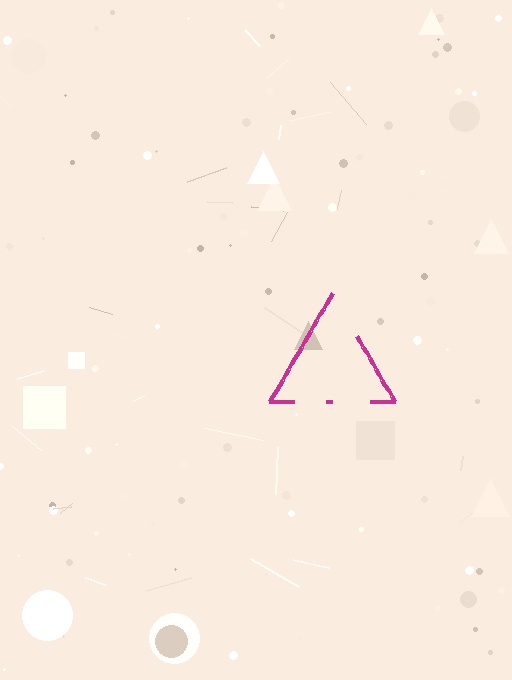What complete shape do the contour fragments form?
The contour fragments form a triangle.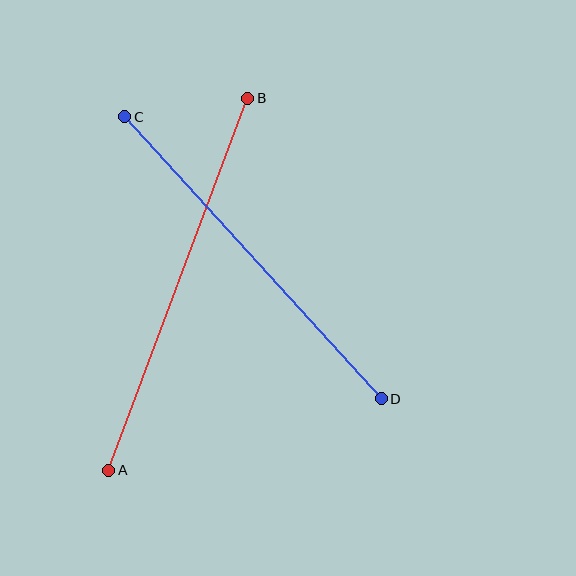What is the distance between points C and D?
The distance is approximately 381 pixels.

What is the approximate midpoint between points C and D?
The midpoint is at approximately (253, 258) pixels.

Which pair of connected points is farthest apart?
Points A and B are farthest apart.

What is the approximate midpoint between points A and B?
The midpoint is at approximately (178, 284) pixels.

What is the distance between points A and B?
The distance is approximately 397 pixels.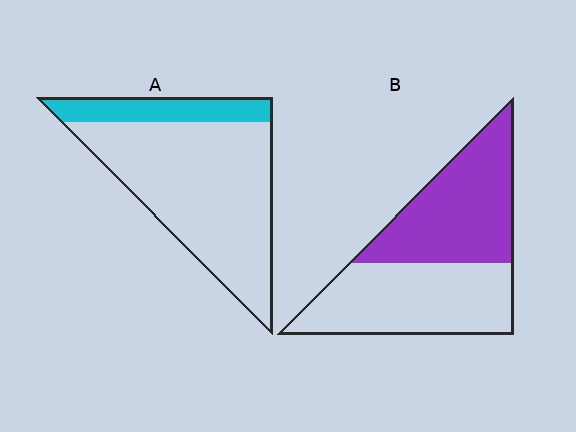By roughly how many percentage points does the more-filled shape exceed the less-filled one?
By roughly 30 percentage points (B over A).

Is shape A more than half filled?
No.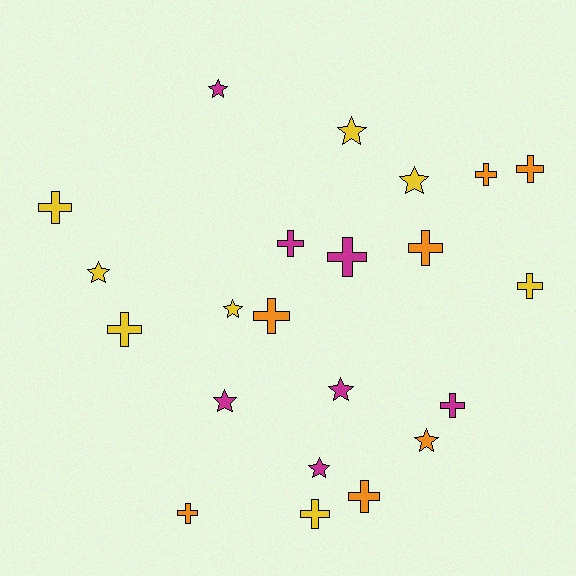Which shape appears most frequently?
Cross, with 13 objects.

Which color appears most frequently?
Yellow, with 8 objects.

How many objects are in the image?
There are 22 objects.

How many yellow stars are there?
There are 4 yellow stars.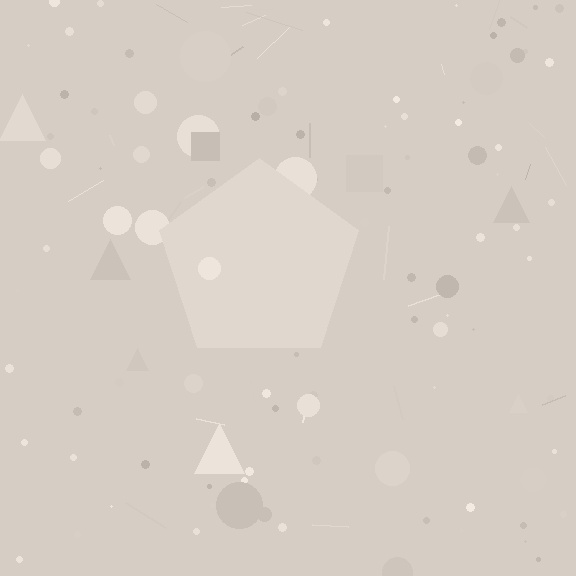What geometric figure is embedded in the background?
A pentagon is embedded in the background.